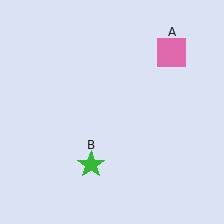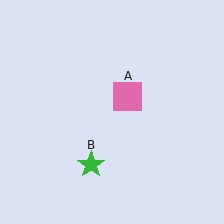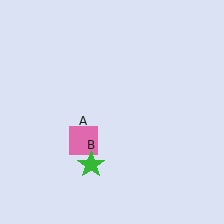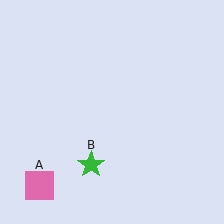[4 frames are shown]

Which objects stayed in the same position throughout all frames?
Green star (object B) remained stationary.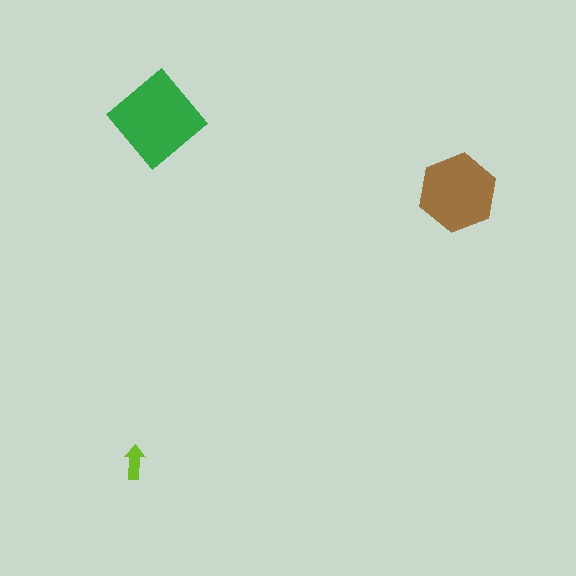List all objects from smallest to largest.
The lime arrow, the brown hexagon, the green diamond.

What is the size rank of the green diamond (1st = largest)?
1st.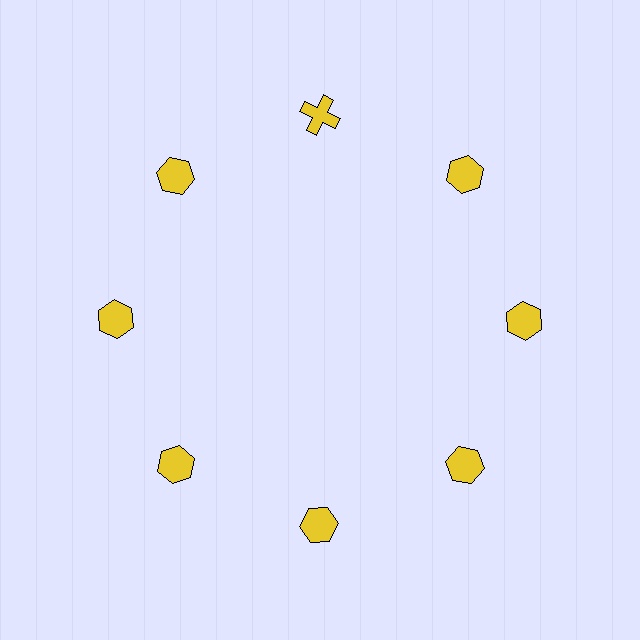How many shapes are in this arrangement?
There are 8 shapes arranged in a ring pattern.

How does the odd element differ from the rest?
It has a different shape: cross instead of hexagon.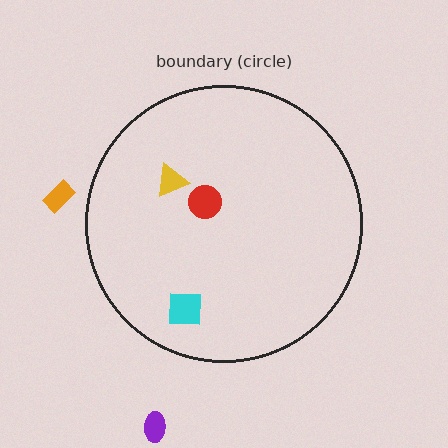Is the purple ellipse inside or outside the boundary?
Outside.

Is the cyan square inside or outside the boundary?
Inside.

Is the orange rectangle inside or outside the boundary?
Outside.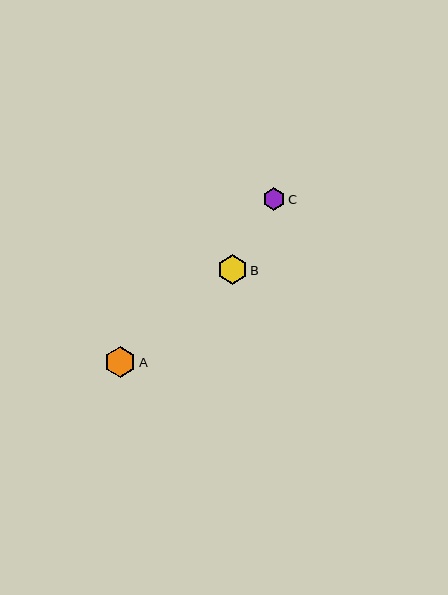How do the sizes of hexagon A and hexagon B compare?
Hexagon A and hexagon B are approximately the same size.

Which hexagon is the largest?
Hexagon A is the largest with a size of approximately 31 pixels.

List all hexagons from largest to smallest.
From largest to smallest: A, B, C.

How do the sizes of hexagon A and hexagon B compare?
Hexagon A and hexagon B are approximately the same size.